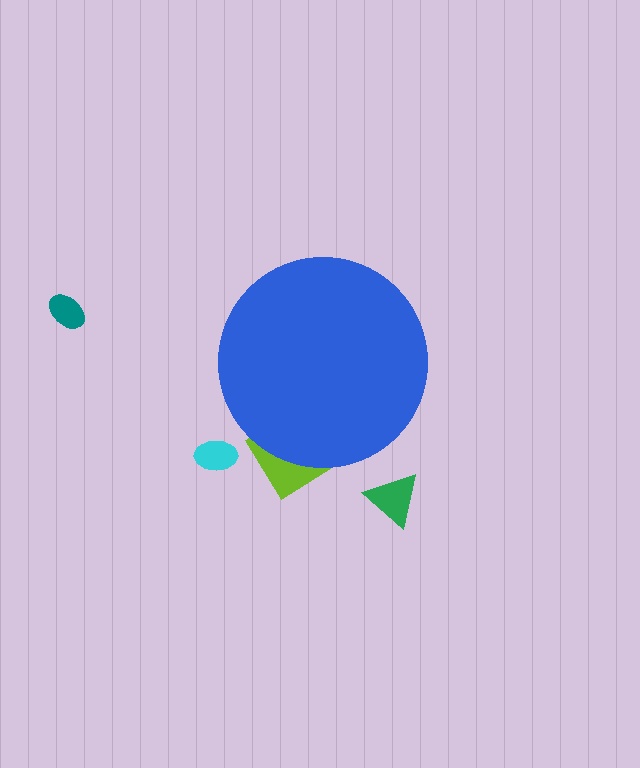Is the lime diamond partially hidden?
Yes, the lime diamond is partially hidden behind the blue circle.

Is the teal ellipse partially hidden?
No, the teal ellipse is fully visible.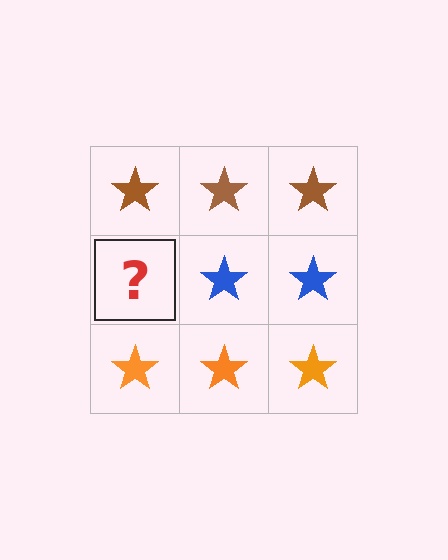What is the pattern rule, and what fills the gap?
The rule is that each row has a consistent color. The gap should be filled with a blue star.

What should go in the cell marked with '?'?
The missing cell should contain a blue star.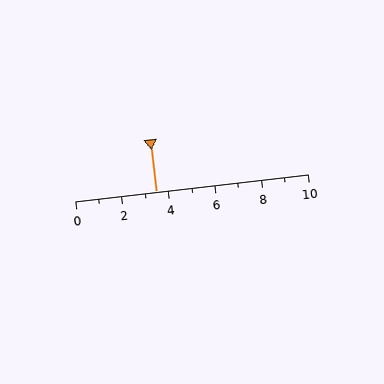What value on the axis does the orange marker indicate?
The marker indicates approximately 3.5.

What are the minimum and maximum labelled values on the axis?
The axis runs from 0 to 10.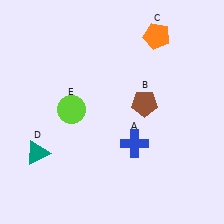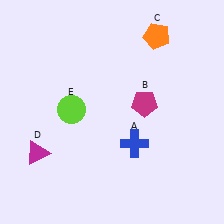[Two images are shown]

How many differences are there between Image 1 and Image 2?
There are 2 differences between the two images.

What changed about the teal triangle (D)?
In Image 1, D is teal. In Image 2, it changed to magenta.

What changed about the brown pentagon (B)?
In Image 1, B is brown. In Image 2, it changed to magenta.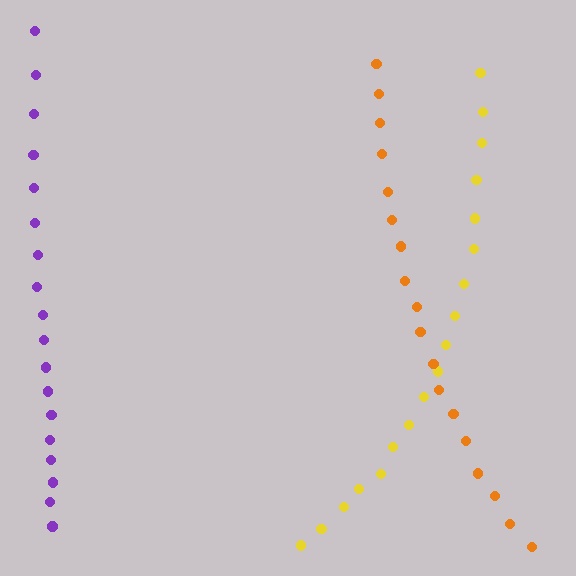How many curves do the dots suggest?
There are 3 distinct paths.